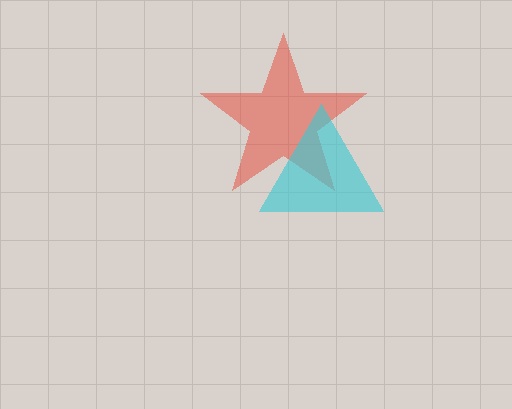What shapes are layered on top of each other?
The layered shapes are: a red star, a cyan triangle.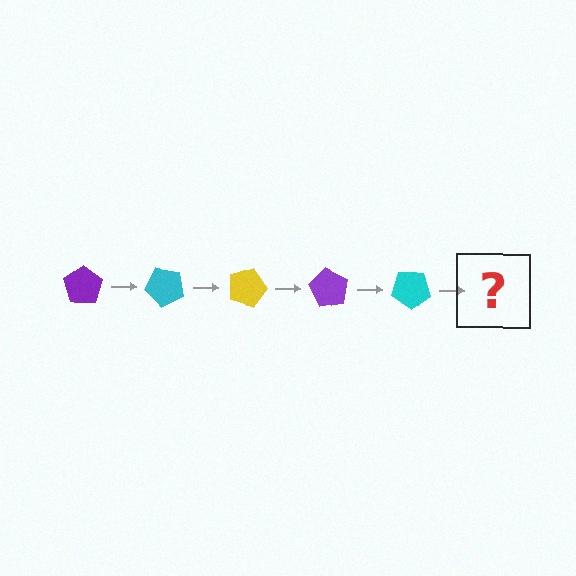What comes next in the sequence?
The next element should be a yellow pentagon, rotated 225 degrees from the start.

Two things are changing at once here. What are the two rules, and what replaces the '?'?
The two rules are that it rotates 45 degrees each step and the color cycles through purple, cyan, and yellow. The '?' should be a yellow pentagon, rotated 225 degrees from the start.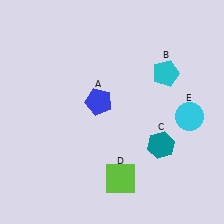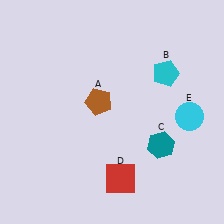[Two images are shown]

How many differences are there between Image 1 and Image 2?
There are 2 differences between the two images.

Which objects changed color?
A changed from blue to brown. D changed from lime to red.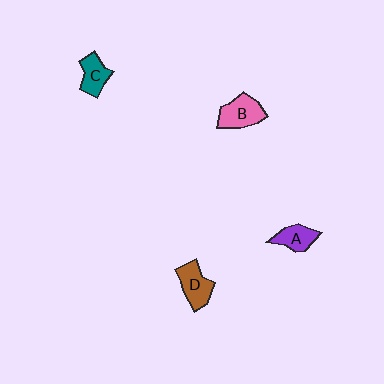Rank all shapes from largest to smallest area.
From largest to smallest: B (pink), D (brown), C (teal), A (purple).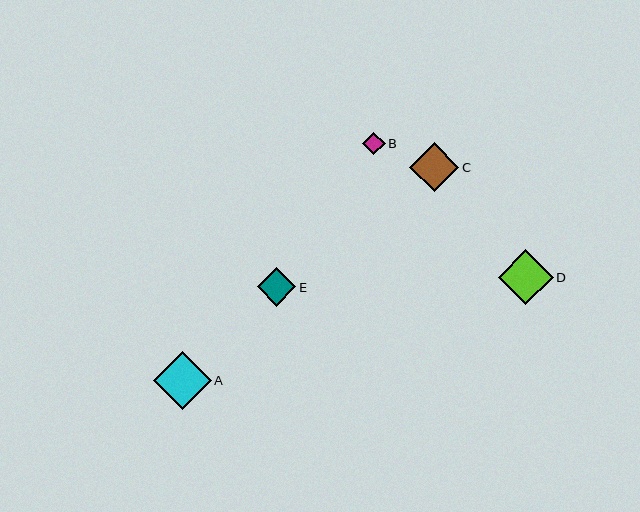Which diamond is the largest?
Diamond A is the largest with a size of approximately 58 pixels.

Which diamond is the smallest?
Diamond B is the smallest with a size of approximately 22 pixels.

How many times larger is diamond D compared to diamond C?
Diamond D is approximately 1.1 times the size of diamond C.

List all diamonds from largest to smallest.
From largest to smallest: A, D, C, E, B.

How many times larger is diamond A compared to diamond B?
Diamond A is approximately 2.6 times the size of diamond B.